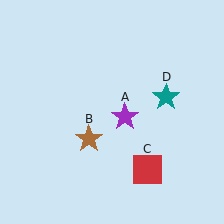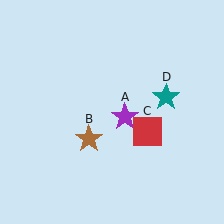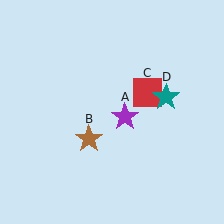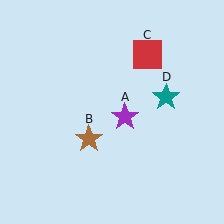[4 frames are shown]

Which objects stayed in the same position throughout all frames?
Purple star (object A) and brown star (object B) and teal star (object D) remained stationary.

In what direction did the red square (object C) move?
The red square (object C) moved up.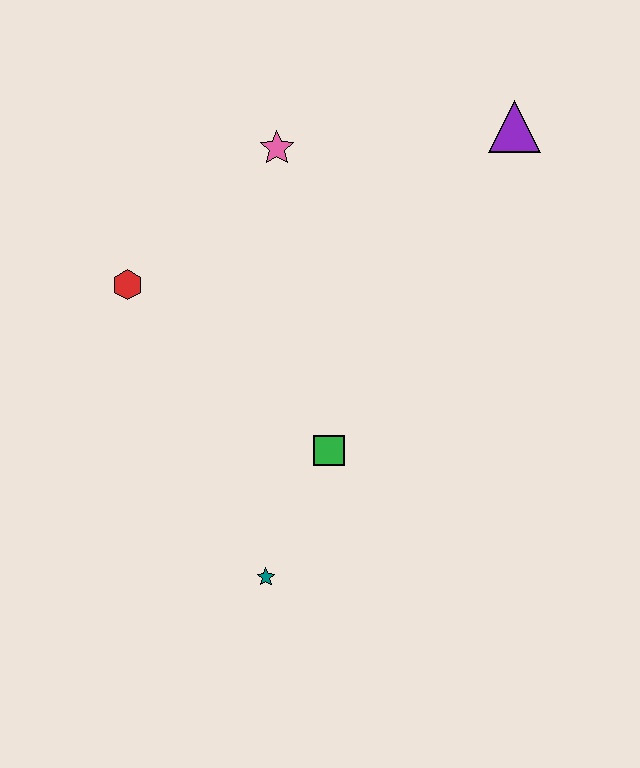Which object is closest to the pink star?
The red hexagon is closest to the pink star.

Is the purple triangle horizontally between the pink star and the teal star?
No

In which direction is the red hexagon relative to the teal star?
The red hexagon is above the teal star.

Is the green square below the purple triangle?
Yes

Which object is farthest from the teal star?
The purple triangle is farthest from the teal star.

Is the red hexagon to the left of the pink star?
Yes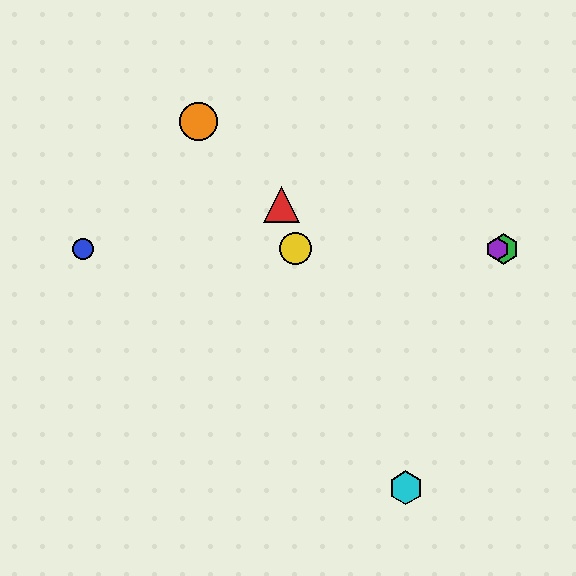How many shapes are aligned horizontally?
4 shapes (the blue circle, the green hexagon, the yellow circle, the purple hexagon) are aligned horizontally.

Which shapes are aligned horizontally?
The blue circle, the green hexagon, the yellow circle, the purple hexagon are aligned horizontally.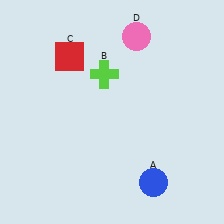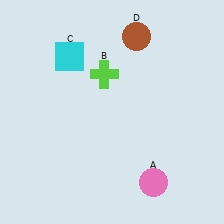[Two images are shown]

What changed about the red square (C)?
In Image 1, C is red. In Image 2, it changed to cyan.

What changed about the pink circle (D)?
In Image 1, D is pink. In Image 2, it changed to brown.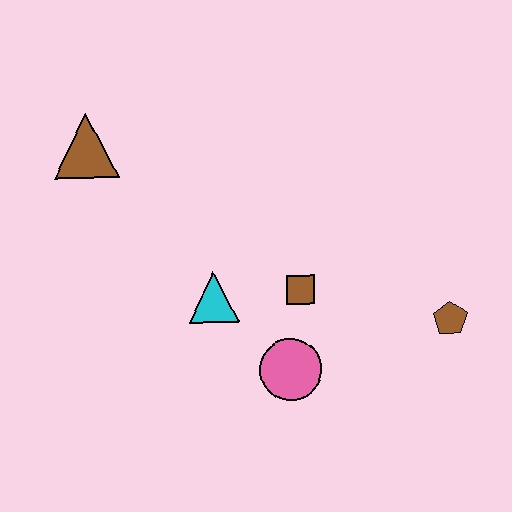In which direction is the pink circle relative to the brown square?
The pink circle is below the brown square.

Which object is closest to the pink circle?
The brown square is closest to the pink circle.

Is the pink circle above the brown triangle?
No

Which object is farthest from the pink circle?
The brown triangle is farthest from the pink circle.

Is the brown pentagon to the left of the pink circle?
No